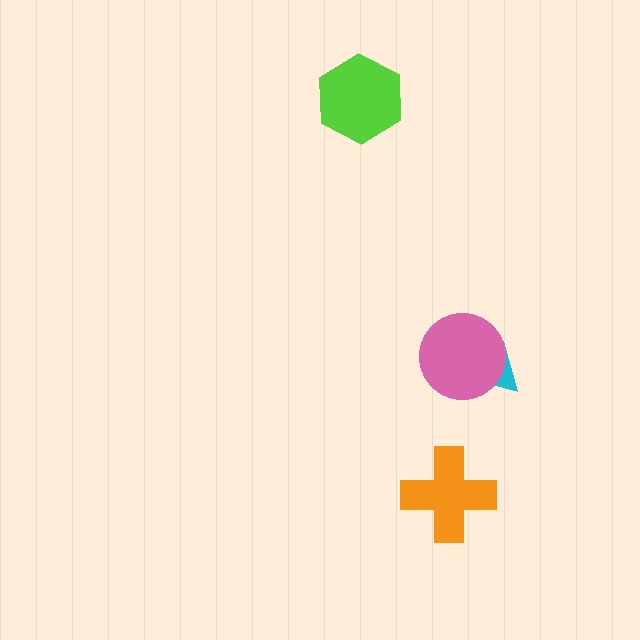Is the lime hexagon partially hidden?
No, no other shape covers it.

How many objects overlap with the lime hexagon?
0 objects overlap with the lime hexagon.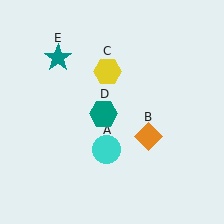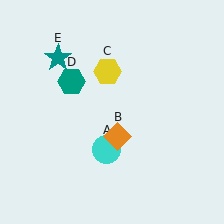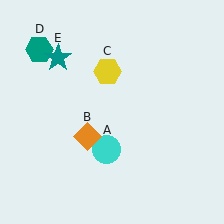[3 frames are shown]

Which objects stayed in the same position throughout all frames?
Cyan circle (object A) and yellow hexagon (object C) and teal star (object E) remained stationary.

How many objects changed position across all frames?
2 objects changed position: orange diamond (object B), teal hexagon (object D).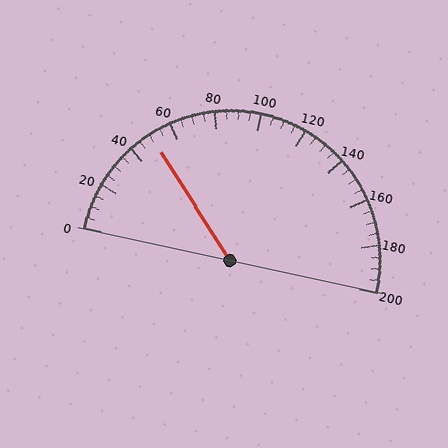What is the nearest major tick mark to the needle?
The nearest major tick mark is 40.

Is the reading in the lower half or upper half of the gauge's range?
The reading is in the lower half of the range (0 to 200).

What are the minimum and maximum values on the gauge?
The gauge ranges from 0 to 200.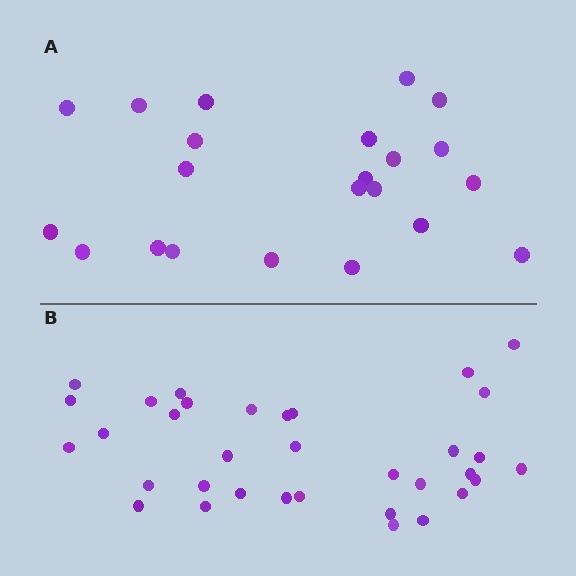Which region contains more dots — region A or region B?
Region B (the bottom region) has more dots.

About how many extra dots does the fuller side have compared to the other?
Region B has roughly 12 or so more dots than region A.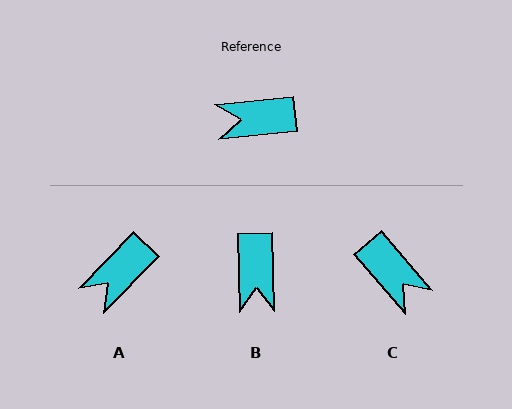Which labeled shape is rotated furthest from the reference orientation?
C, about 125 degrees away.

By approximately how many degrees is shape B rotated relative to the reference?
Approximately 86 degrees counter-clockwise.